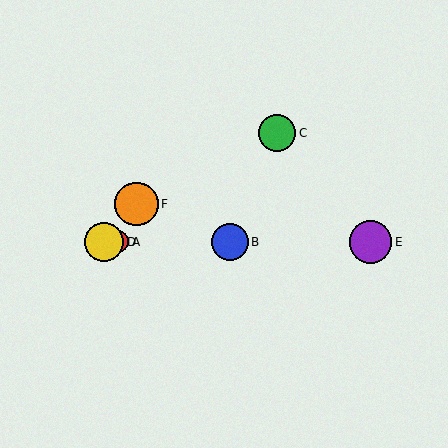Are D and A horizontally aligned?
Yes, both are at y≈242.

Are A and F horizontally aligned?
No, A is at y≈242 and F is at y≈204.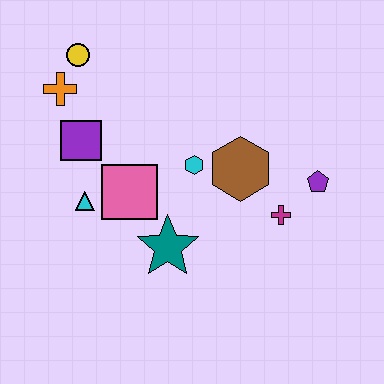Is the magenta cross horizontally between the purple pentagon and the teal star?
Yes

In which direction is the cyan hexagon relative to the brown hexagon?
The cyan hexagon is to the left of the brown hexagon.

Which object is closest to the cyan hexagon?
The brown hexagon is closest to the cyan hexagon.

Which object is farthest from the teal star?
The yellow circle is farthest from the teal star.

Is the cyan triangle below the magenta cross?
No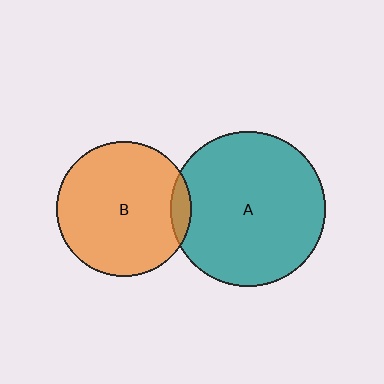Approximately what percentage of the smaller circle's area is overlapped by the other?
Approximately 5%.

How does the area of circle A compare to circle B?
Approximately 1.3 times.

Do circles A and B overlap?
Yes.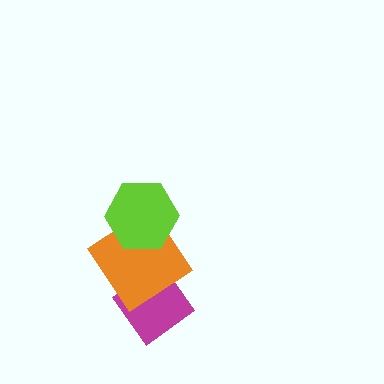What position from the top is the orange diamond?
The orange diamond is 2nd from the top.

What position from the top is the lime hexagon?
The lime hexagon is 1st from the top.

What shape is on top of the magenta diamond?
The orange diamond is on top of the magenta diamond.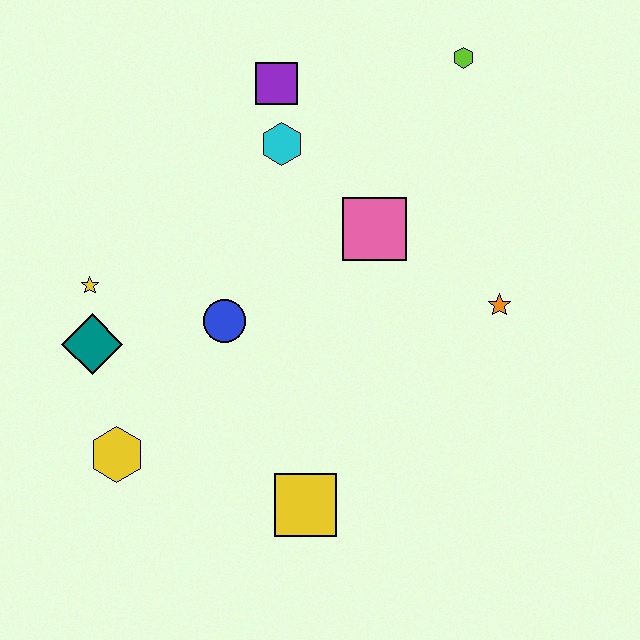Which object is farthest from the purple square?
The yellow square is farthest from the purple square.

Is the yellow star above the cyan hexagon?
No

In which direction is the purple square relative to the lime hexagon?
The purple square is to the left of the lime hexagon.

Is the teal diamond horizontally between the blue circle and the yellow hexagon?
No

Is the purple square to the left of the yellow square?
Yes